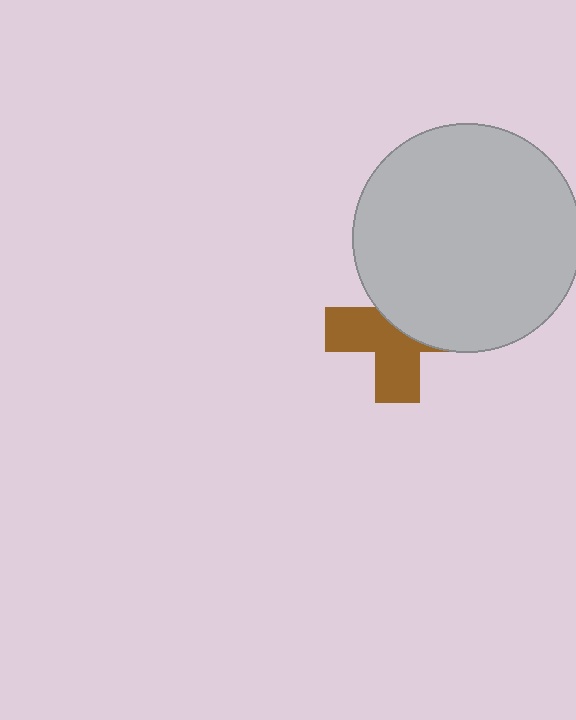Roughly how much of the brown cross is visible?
About half of it is visible (roughly 52%).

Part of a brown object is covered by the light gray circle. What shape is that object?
It is a cross.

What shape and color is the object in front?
The object in front is a light gray circle.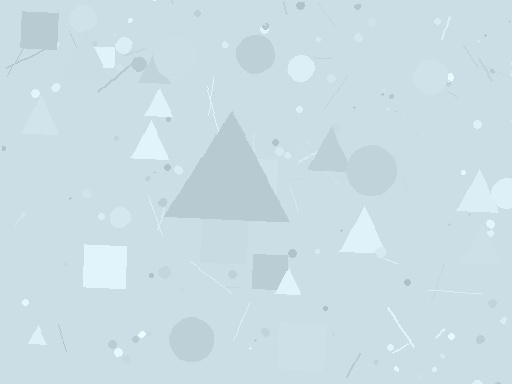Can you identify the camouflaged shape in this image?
The camouflaged shape is a triangle.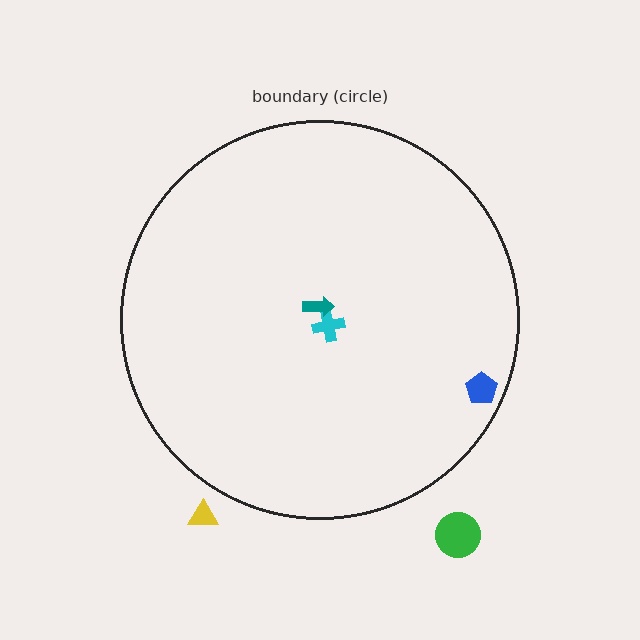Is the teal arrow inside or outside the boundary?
Inside.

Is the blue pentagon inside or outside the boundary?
Inside.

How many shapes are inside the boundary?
3 inside, 2 outside.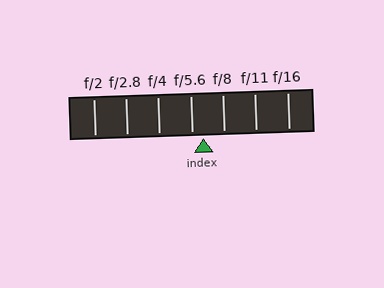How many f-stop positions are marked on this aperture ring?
There are 7 f-stop positions marked.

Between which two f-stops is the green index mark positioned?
The index mark is between f/5.6 and f/8.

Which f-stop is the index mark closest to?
The index mark is closest to f/5.6.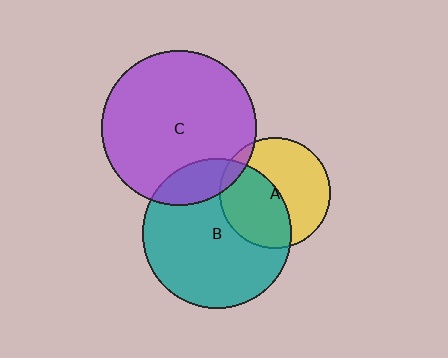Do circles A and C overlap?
Yes.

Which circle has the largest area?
Circle C (purple).